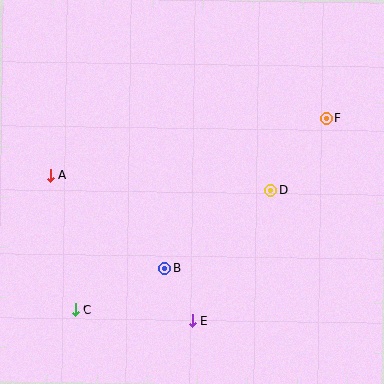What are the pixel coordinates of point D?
Point D is at (271, 191).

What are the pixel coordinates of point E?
Point E is at (192, 321).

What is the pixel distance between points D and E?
The distance between D and E is 152 pixels.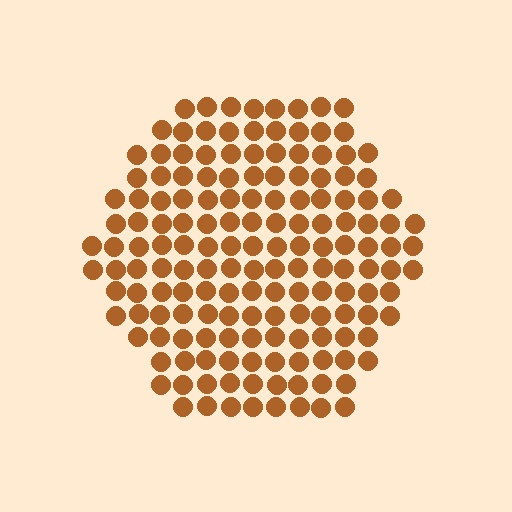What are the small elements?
The small elements are circles.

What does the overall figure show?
The overall figure shows a hexagon.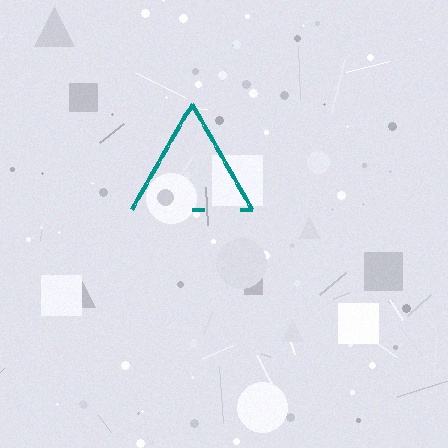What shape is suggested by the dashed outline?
The dashed outline suggests a triangle.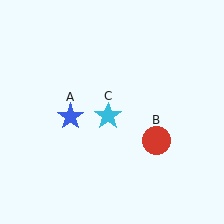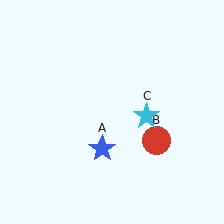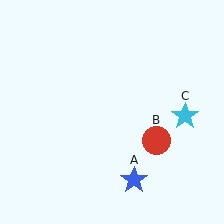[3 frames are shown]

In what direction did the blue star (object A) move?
The blue star (object A) moved down and to the right.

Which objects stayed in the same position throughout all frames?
Red circle (object B) remained stationary.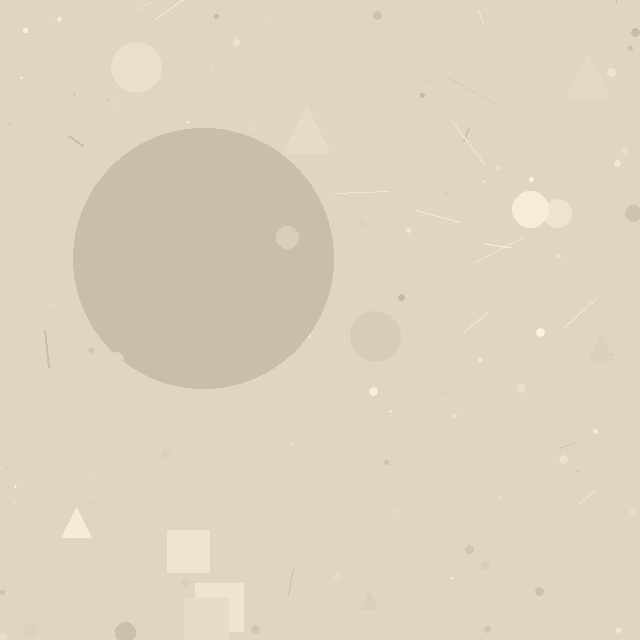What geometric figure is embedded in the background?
A circle is embedded in the background.